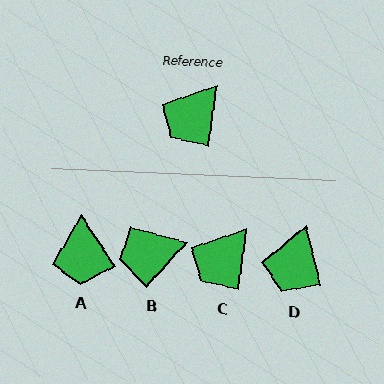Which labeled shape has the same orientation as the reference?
C.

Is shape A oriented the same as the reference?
No, it is off by about 41 degrees.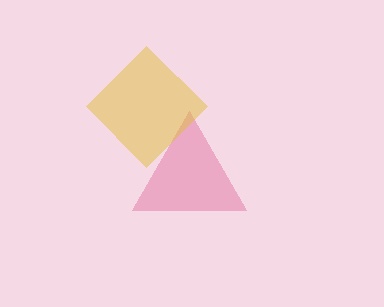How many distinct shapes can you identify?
There are 2 distinct shapes: a pink triangle, a yellow diamond.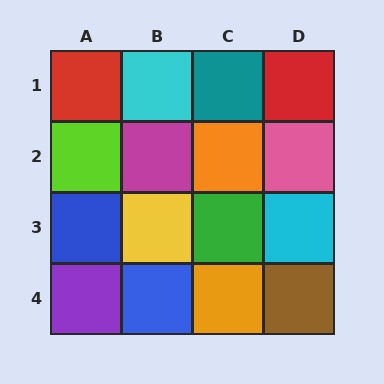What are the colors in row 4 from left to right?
Purple, blue, orange, brown.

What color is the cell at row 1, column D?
Red.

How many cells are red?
2 cells are red.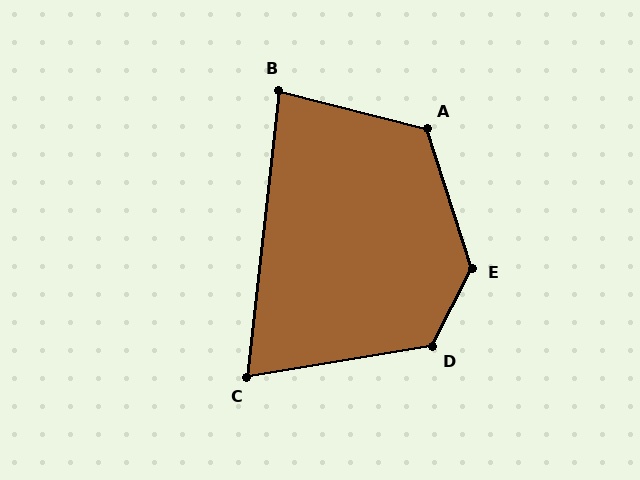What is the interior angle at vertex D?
Approximately 126 degrees (obtuse).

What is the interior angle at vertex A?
Approximately 122 degrees (obtuse).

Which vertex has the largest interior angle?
E, at approximately 135 degrees.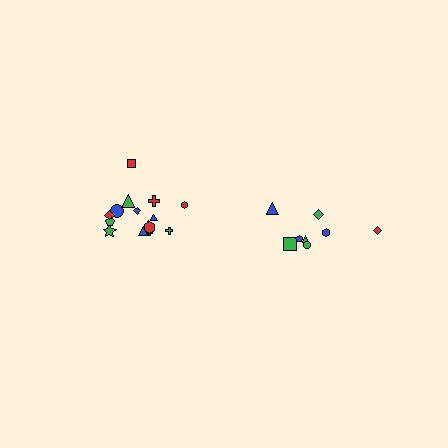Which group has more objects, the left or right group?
The left group.